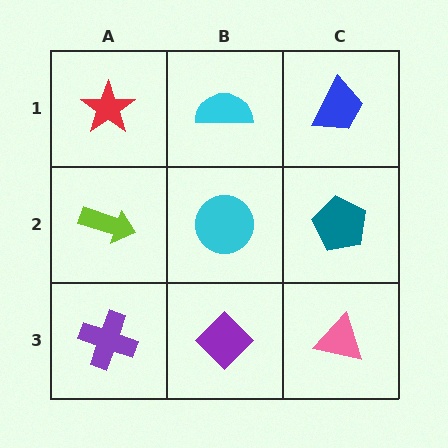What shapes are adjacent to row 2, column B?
A cyan semicircle (row 1, column B), a purple diamond (row 3, column B), a lime arrow (row 2, column A), a teal pentagon (row 2, column C).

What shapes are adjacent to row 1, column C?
A teal pentagon (row 2, column C), a cyan semicircle (row 1, column B).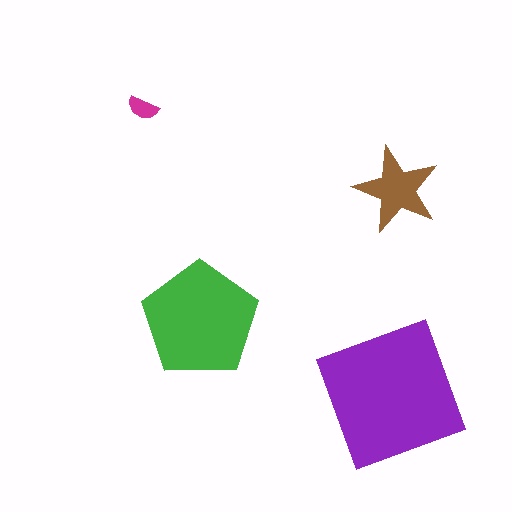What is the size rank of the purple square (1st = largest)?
1st.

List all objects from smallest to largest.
The magenta semicircle, the brown star, the green pentagon, the purple square.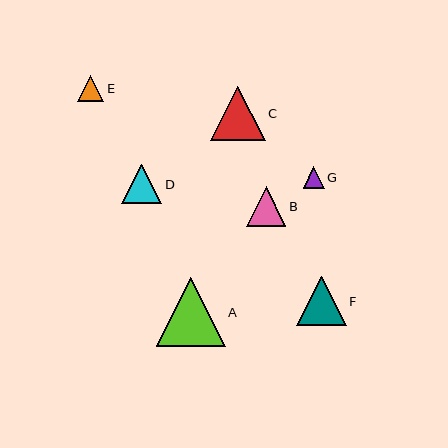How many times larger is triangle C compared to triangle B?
Triangle C is approximately 1.4 times the size of triangle B.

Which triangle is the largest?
Triangle A is the largest with a size of approximately 69 pixels.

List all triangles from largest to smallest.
From largest to smallest: A, C, F, B, D, E, G.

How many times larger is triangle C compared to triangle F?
Triangle C is approximately 1.1 times the size of triangle F.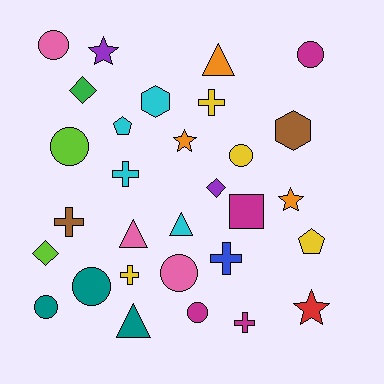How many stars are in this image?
There are 4 stars.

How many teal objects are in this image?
There are 3 teal objects.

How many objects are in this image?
There are 30 objects.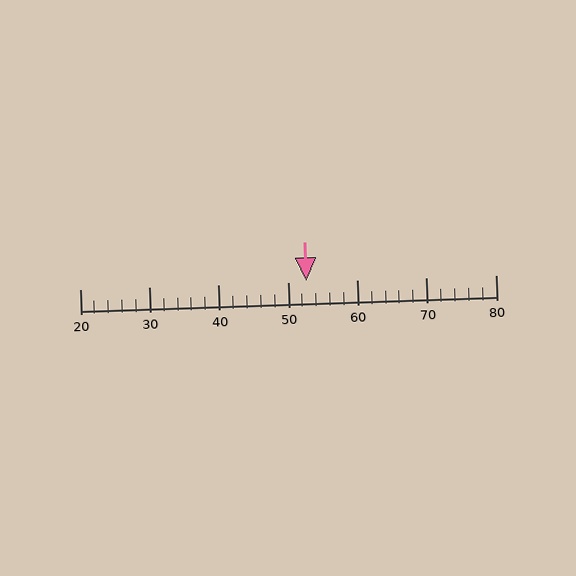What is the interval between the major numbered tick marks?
The major tick marks are spaced 10 units apart.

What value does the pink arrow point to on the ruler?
The pink arrow points to approximately 53.